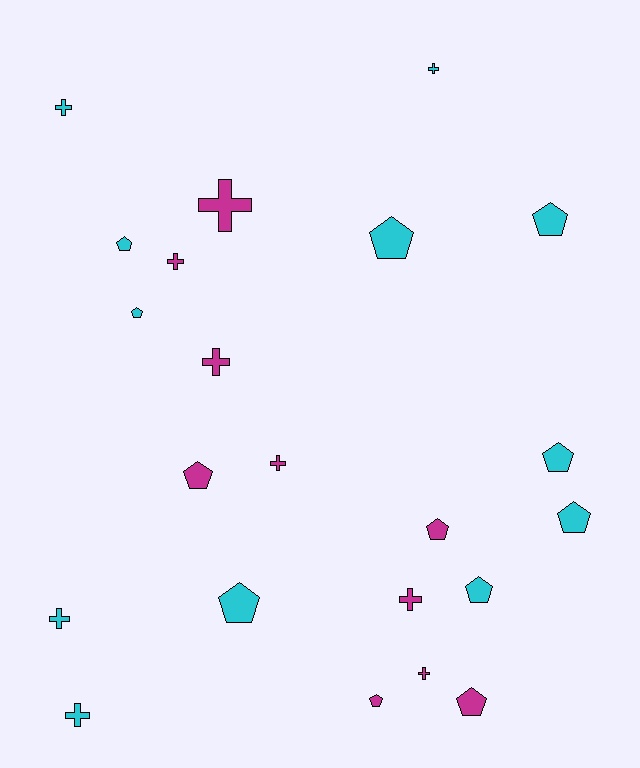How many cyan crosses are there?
There are 4 cyan crosses.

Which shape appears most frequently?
Pentagon, with 12 objects.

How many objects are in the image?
There are 22 objects.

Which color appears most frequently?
Cyan, with 12 objects.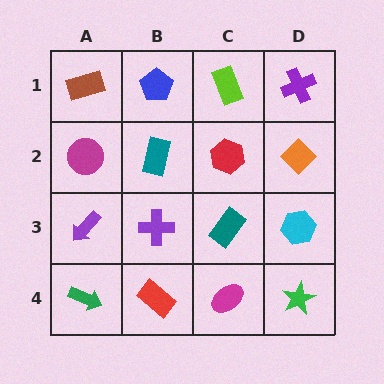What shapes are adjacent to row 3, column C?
A red hexagon (row 2, column C), a magenta ellipse (row 4, column C), a purple cross (row 3, column B), a cyan hexagon (row 3, column D).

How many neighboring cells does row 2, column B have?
4.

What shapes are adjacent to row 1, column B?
A teal rectangle (row 2, column B), a brown rectangle (row 1, column A), a lime rectangle (row 1, column C).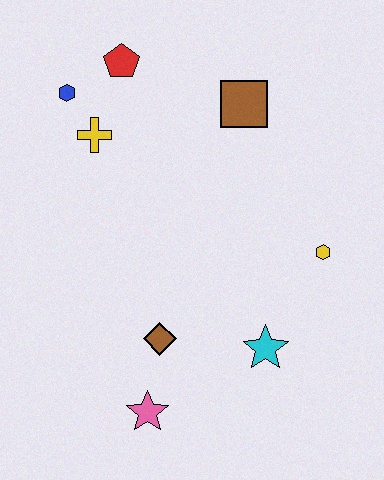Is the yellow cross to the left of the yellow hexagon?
Yes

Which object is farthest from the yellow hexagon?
The blue hexagon is farthest from the yellow hexagon.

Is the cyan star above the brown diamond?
No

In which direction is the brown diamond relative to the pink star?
The brown diamond is above the pink star.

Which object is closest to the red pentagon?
The blue hexagon is closest to the red pentagon.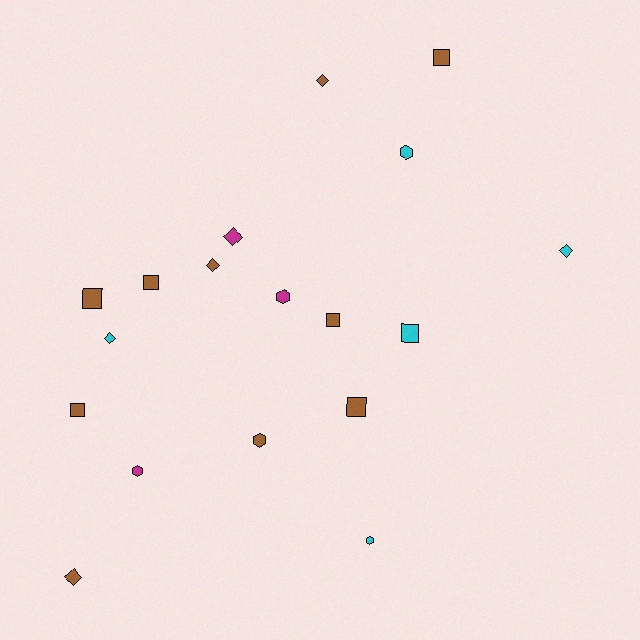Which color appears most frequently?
Brown, with 10 objects.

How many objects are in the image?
There are 18 objects.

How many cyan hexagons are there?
There are 2 cyan hexagons.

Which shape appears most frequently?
Square, with 7 objects.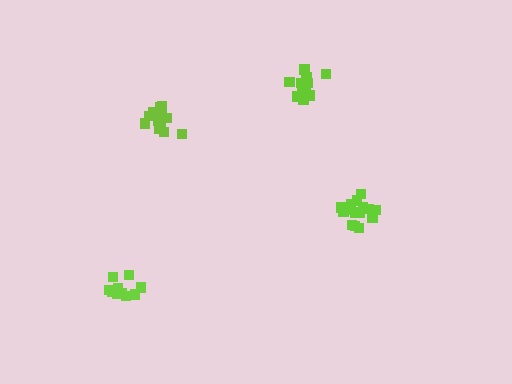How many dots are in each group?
Group 1: 15 dots, Group 2: 12 dots, Group 3: 12 dots, Group 4: 11 dots (50 total).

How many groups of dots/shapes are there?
There are 4 groups.